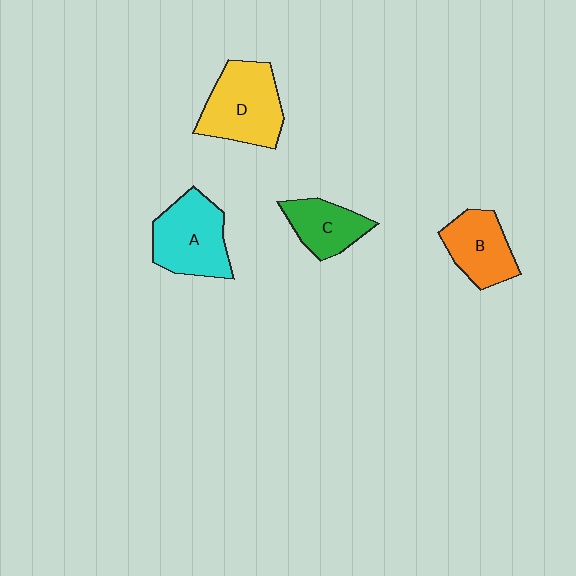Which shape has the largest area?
Shape D (yellow).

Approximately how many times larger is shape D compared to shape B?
Approximately 1.4 times.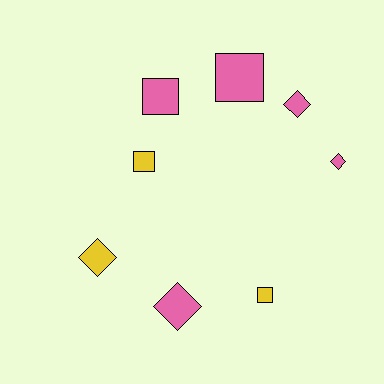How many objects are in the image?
There are 8 objects.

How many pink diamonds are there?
There are 3 pink diamonds.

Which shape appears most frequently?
Square, with 4 objects.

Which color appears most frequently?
Pink, with 5 objects.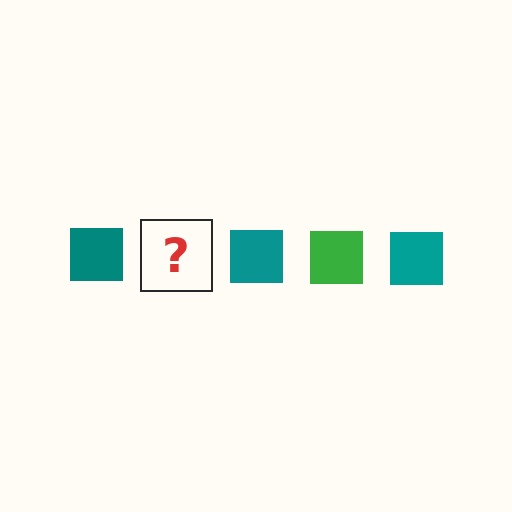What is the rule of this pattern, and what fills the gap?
The rule is that the pattern cycles through teal, green squares. The gap should be filled with a green square.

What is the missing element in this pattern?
The missing element is a green square.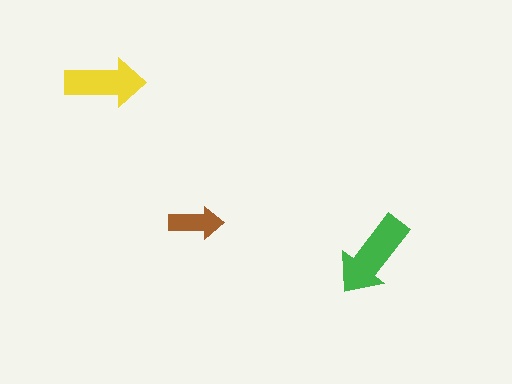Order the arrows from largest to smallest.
the green one, the yellow one, the brown one.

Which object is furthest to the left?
The yellow arrow is leftmost.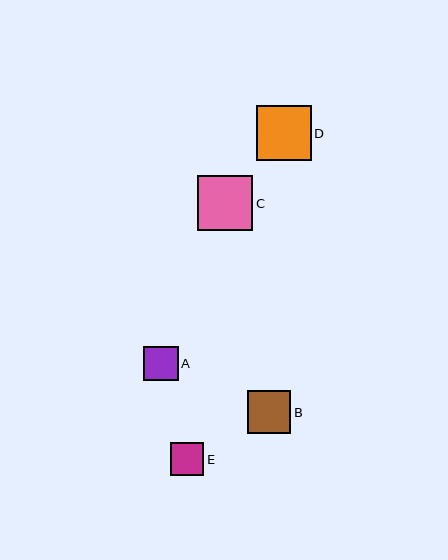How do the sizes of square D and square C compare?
Square D and square C are approximately the same size.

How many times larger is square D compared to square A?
Square D is approximately 1.6 times the size of square A.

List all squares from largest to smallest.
From largest to smallest: D, C, B, A, E.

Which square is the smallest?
Square E is the smallest with a size of approximately 33 pixels.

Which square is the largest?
Square D is the largest with a size of approximately 55 pixels.